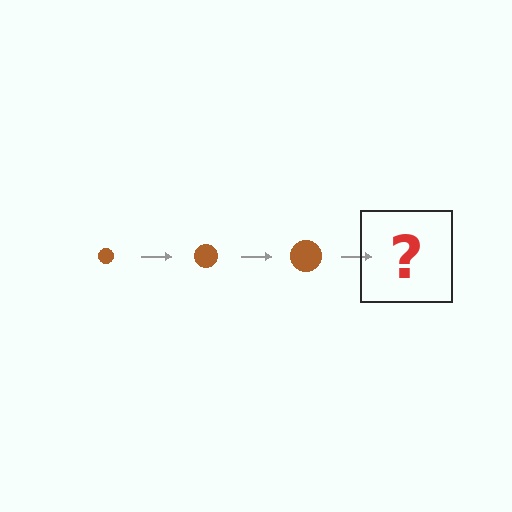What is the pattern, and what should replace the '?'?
The pattern is that the circle gets progressively larger each step. The '?' should be a brown circle, larger than the previous one.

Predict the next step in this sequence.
The next step is a brown circle, larger than the previous one.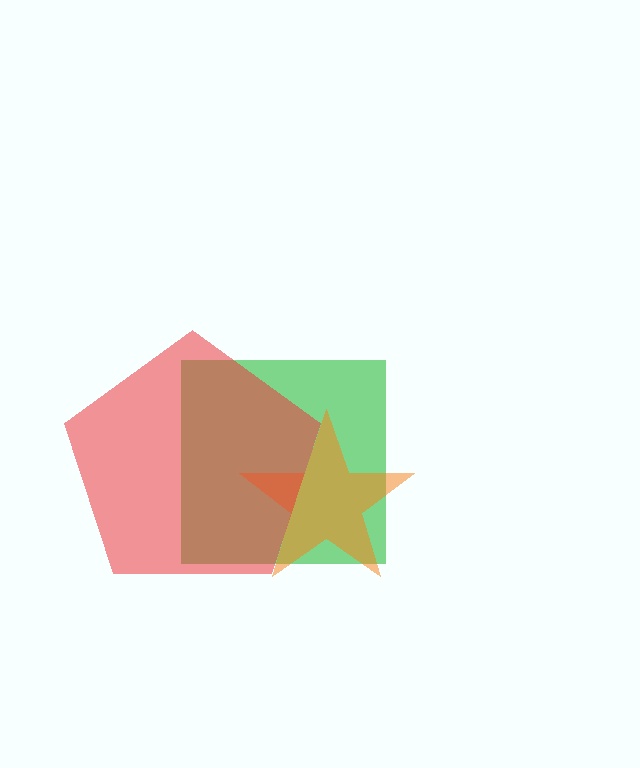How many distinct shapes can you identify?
There are 3 distinct shapes: a green square, an orange star, a red pentagon.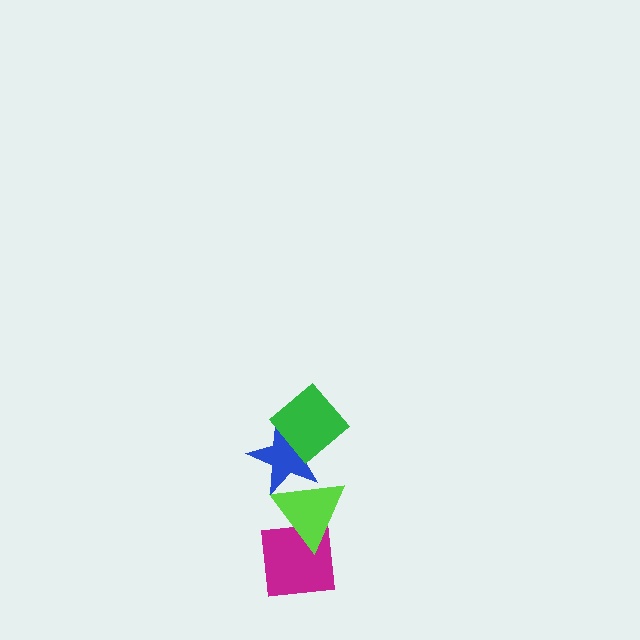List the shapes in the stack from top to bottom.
From top to bottom: the green diamond, the blue star, the lime triangle, the magenta square.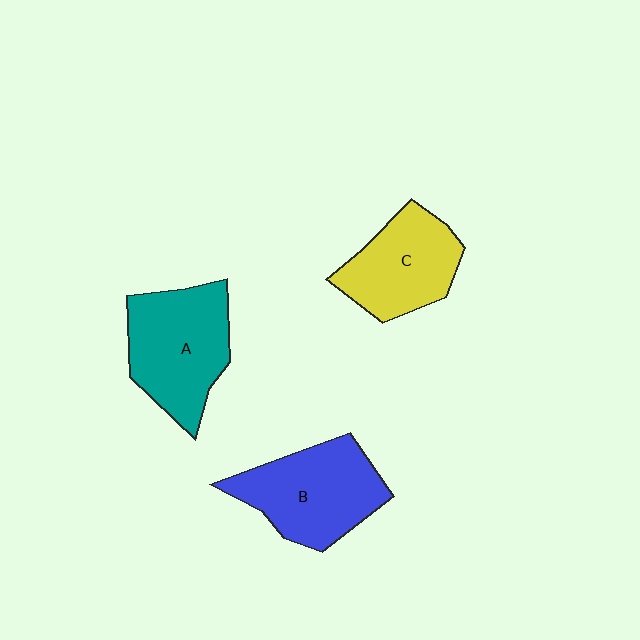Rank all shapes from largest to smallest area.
From largest to smallest: A (teal), B (blue), C (yellow).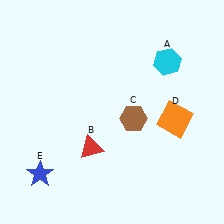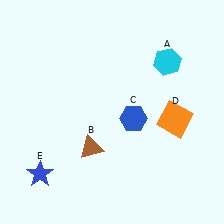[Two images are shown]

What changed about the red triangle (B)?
In Image 1, B is red. In Image 2, it changed to brown.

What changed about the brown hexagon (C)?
In Image 1, C is brown. In Image 2, it changed to blue.